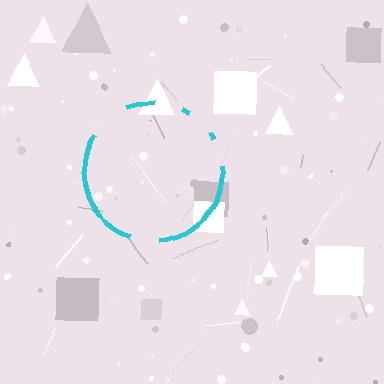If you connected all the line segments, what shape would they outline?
They would outline a circle.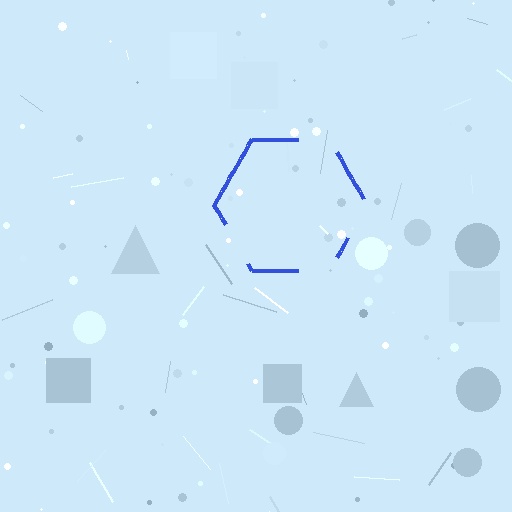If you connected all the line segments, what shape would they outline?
They would outline a hexagon.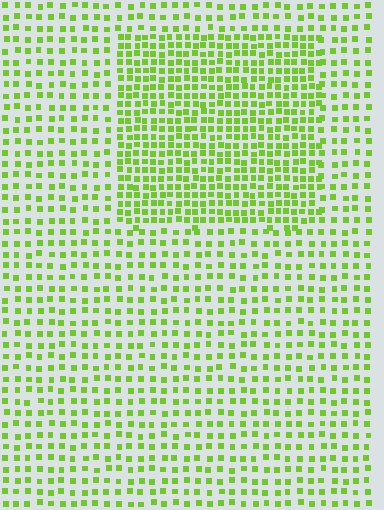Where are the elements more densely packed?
The elements are more densely packed inside the rectangle boundary.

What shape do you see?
I see a rectangle.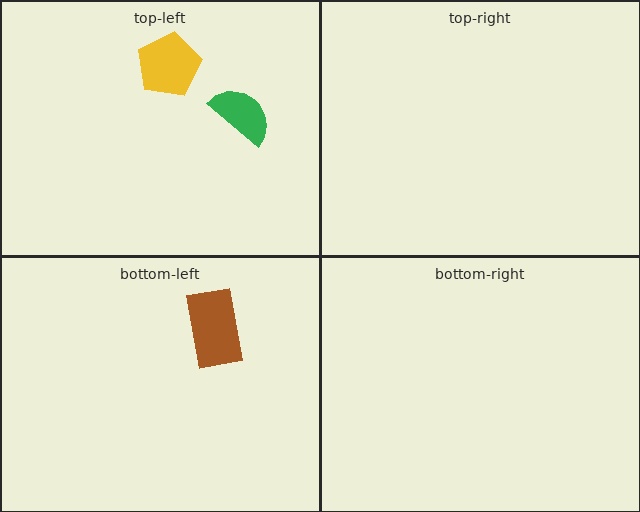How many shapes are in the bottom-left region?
1.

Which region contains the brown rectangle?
The bottom-left region.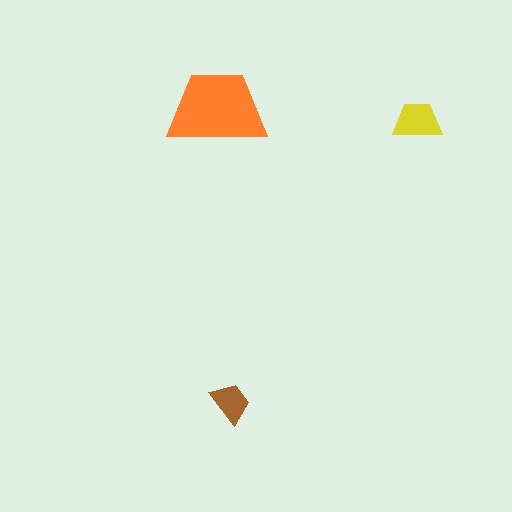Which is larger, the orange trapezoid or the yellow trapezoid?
The orange one.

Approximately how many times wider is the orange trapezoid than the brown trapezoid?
About 2.5 times wider.